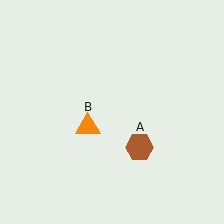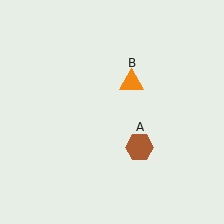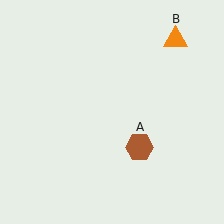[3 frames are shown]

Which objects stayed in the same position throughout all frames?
Brown hexagon (object A) remained stationary.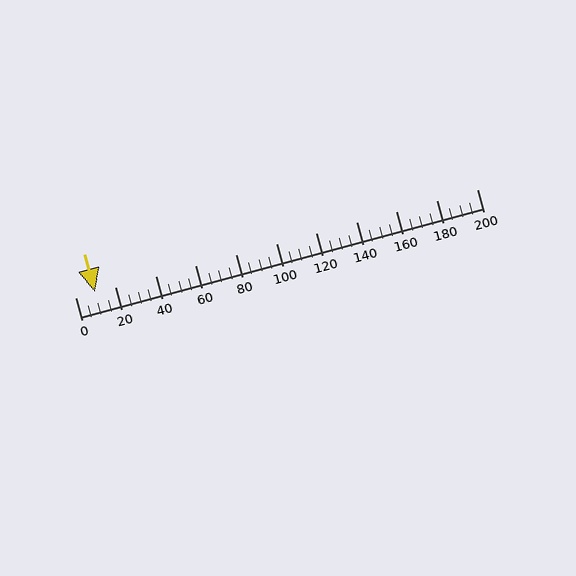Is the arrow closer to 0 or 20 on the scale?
The arrow is closer to 20.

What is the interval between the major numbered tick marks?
The major tick marks are spaced 20 units apart.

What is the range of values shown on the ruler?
The ruler shows values from 0 to 200.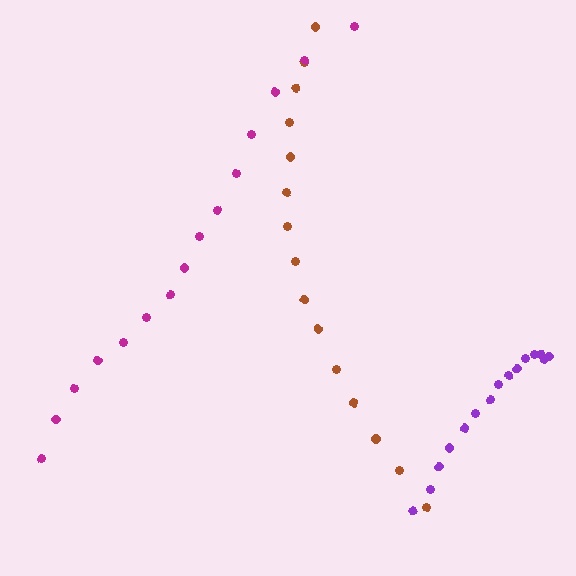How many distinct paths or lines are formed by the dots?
There are 3 distinct paths.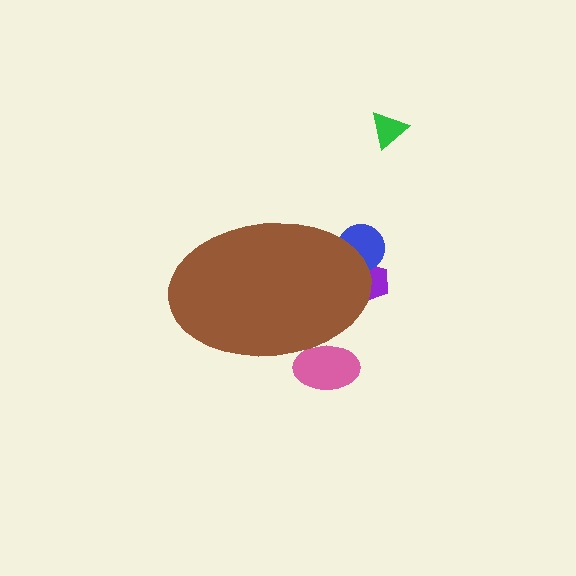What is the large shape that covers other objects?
A brown ellipse.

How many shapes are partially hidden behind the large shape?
3 shapes are partially hidden.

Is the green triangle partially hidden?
No, the green triangle is fully visible.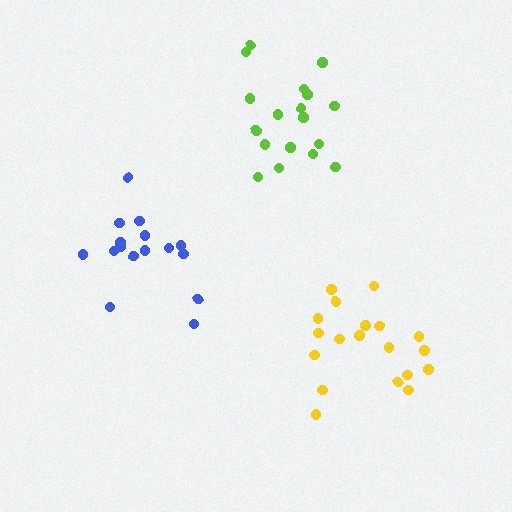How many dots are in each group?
Group 1: 16 dots, Group 2: 19 dots, Group 3: 18 dots (53 total).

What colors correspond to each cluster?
The clusters are colored: blue, yellow, lime.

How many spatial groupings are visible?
There are 3 spatial groupings.